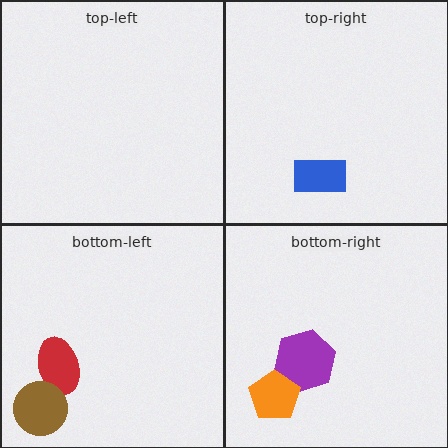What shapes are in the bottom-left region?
The red ellipse, the brown circle.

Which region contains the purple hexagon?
The bottom-right region.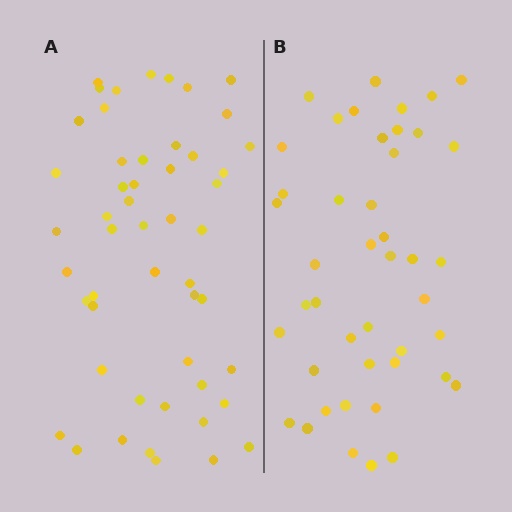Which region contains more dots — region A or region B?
Region A (the left region) has more dots.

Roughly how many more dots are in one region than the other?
Region A has roughly 8 or so more dots than region B.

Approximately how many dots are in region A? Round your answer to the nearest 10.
About 50 dots. (The exact count is 51, which rounds to 50.)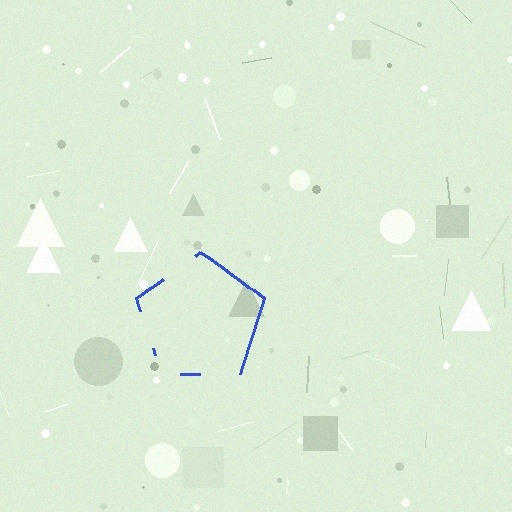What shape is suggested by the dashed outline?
The dashed outline suggests a pentagon.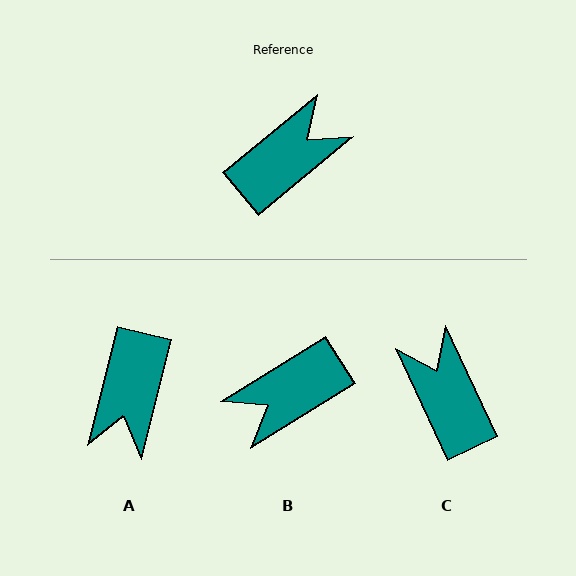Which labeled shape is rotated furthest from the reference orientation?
B, about 172 degrees away.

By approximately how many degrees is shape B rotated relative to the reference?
Approximately 172 degrees counter-clockwise.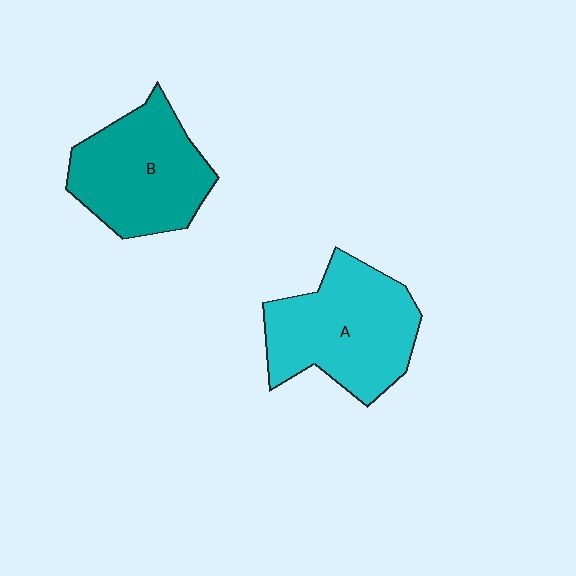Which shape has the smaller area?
Shape B (teal).